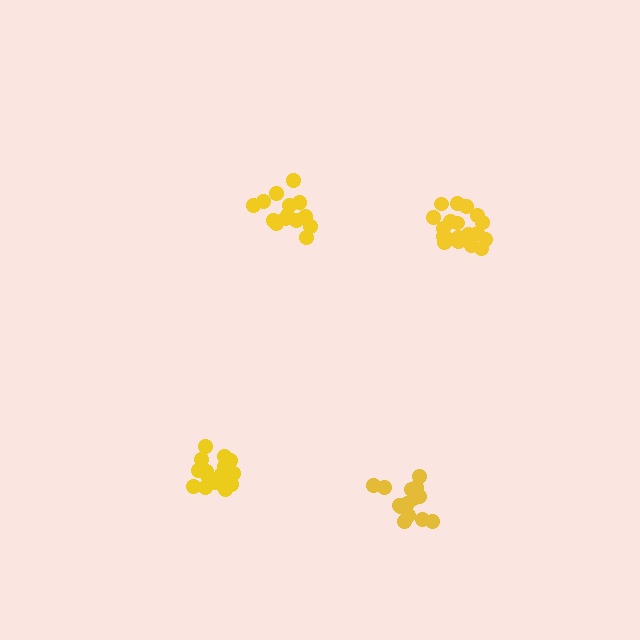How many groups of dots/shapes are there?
There are 4 groups.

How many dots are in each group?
Group 1: 19 dots, Group 2: 14 dots, Group 3: 14 dots, Group 4: 17 dots (64 total).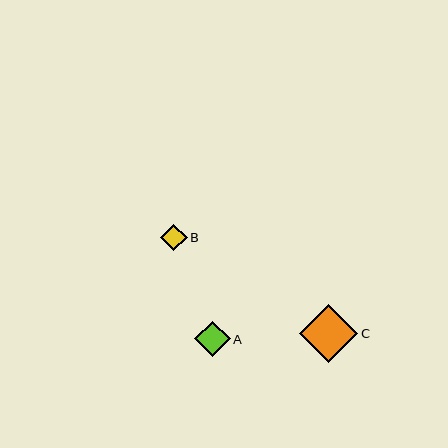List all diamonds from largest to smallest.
From largest to smallest: C, A, B.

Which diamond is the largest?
Diamond C is the largest with a size of approximately 59 pixels.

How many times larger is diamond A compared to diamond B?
Diamond A is approximately 1.4 times the size of diamond B.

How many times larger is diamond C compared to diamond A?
Diamond C is approximately 1.7 times the size of diamond A.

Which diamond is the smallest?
Diamond B is the smallest with a size of approximately 26 pixels.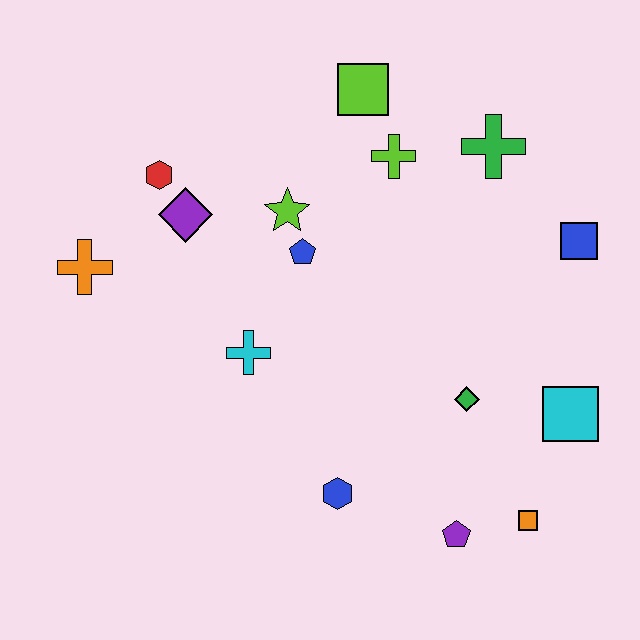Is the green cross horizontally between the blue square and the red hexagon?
Yes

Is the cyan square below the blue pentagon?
Yes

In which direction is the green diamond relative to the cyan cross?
The green diamond is to the right of the cyan cross.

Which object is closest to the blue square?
The green cross is closest to the blue square.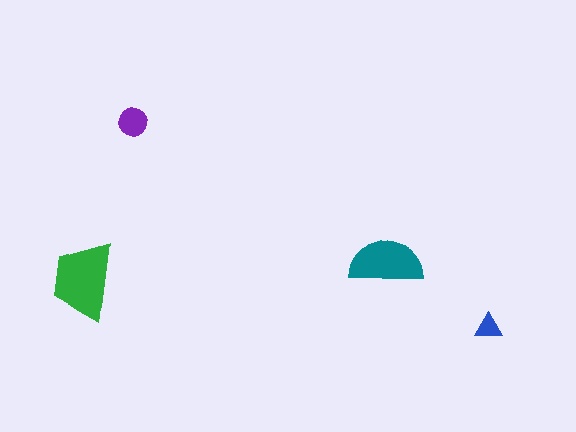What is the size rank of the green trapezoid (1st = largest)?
1st.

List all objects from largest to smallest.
The green trapezoid, the teal semicircle, the purple circle, the blue triangle.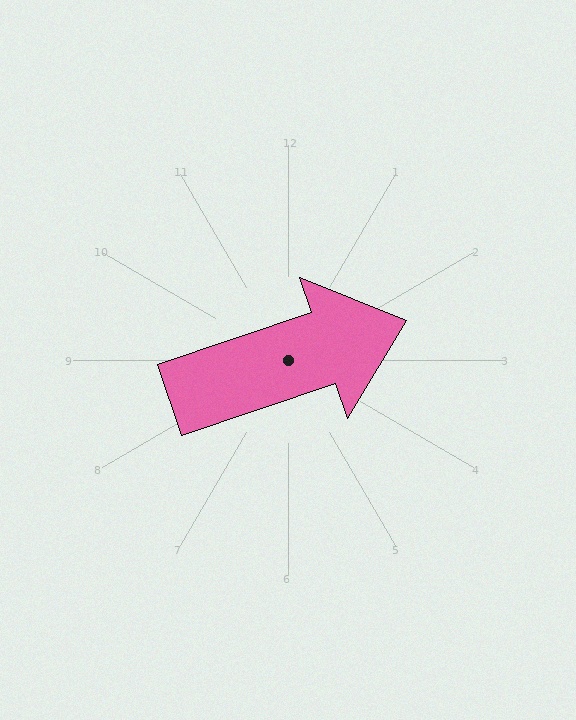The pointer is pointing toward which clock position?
Roughly 2 o'clock.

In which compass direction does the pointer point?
East.